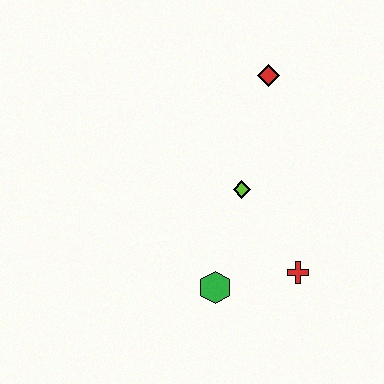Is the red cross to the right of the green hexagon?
Yes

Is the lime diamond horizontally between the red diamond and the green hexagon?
Yes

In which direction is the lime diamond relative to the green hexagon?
The lime diamond is above the green hexagon.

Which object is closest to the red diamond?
The lime diamond is closest to the red diamond.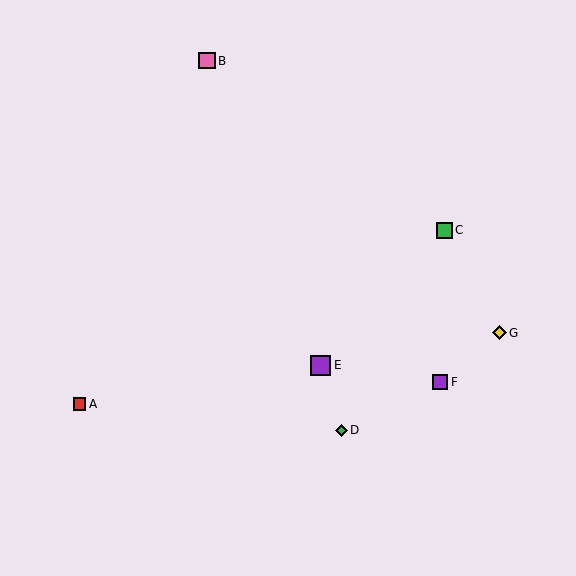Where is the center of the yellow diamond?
The center of the yellow diamond is at (499, 333).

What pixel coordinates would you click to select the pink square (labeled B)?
Click at (207, 61) to select the pink square B.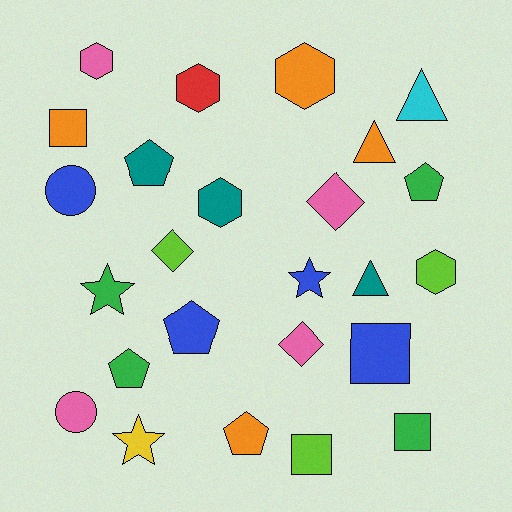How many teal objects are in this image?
There are 3 teal objects.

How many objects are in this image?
There are 25 objects.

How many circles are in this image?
There are 2 circles.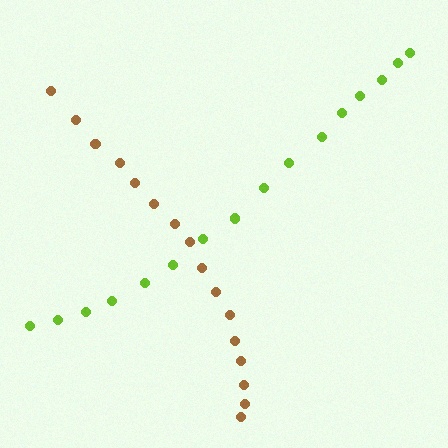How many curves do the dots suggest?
There are 2 distinct paths.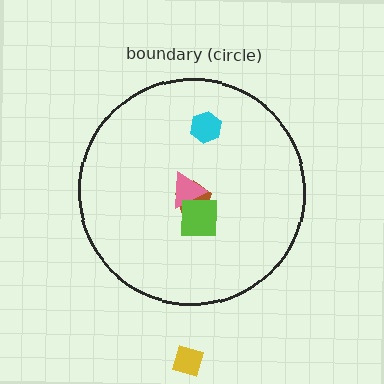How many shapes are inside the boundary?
4 inside, 1 outside.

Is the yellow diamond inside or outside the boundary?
Outside.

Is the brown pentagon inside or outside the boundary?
Inside.